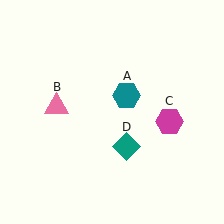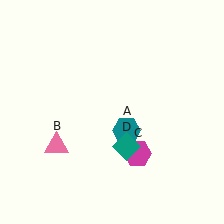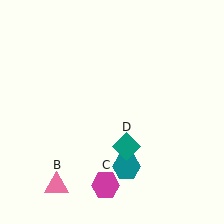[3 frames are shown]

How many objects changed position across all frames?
3 objects changed position: teal hexagon (object A), pink triangle (object B), magenta hexagon (object C).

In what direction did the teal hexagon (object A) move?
The teal hexagon (object A) moved down.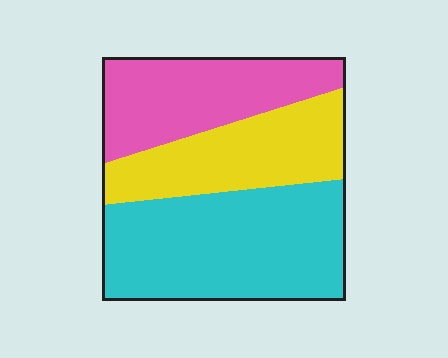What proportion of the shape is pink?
Pink takes up about one quarter (1/4) of the shape.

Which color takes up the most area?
Cyan, at roughly 45%.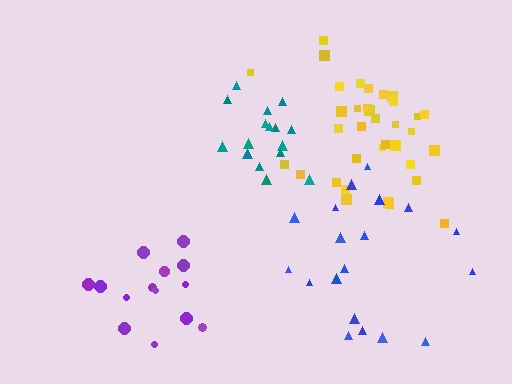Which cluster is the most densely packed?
Yellow.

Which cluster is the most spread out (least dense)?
Blue.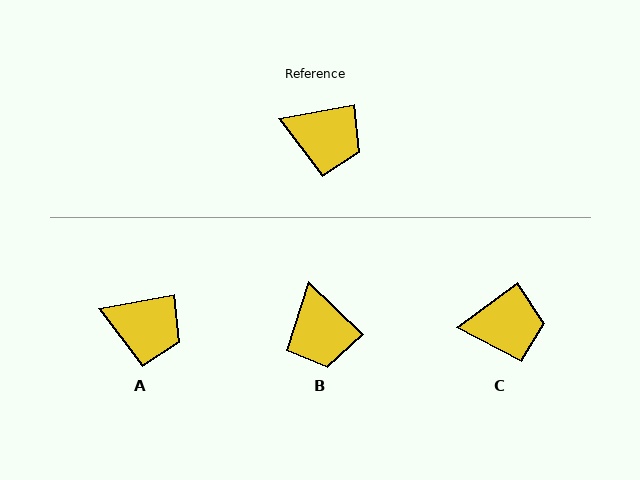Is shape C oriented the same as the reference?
No, it is off by about 26 degrees.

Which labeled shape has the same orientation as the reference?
A.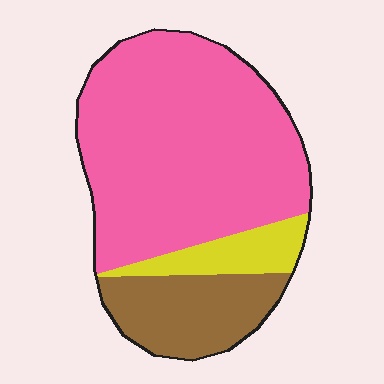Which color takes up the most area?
Pink, at roughly 70%.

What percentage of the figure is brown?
Brown takes up less than a quarter of the figure.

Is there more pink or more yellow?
Pink.